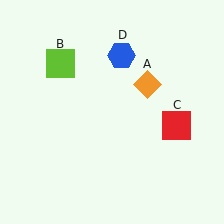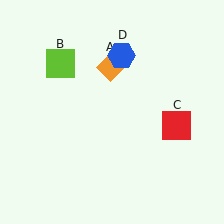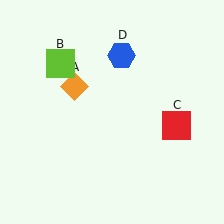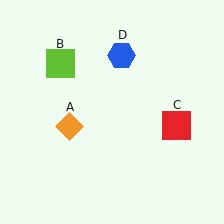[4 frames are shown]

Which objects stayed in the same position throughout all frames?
Lime square (object B) and red square (object C) and blue hexagon (object D) remained stationary.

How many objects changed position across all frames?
1 object changed position: orange diamond (object A).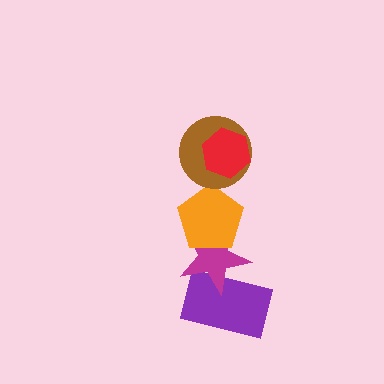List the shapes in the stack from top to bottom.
From top to bottom: the red hexagon, the brown circle, the orange pentagon, the magenta star, the purple rectangle.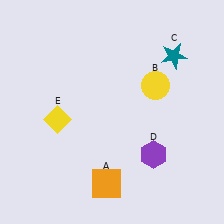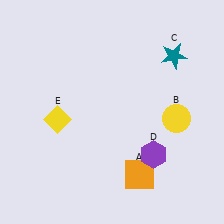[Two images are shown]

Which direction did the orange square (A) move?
The orange square (A) moved right.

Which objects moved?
The objects that moved are: the orange square (A), the yellow circle (B).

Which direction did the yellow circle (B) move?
The yellow circle (B) moved down.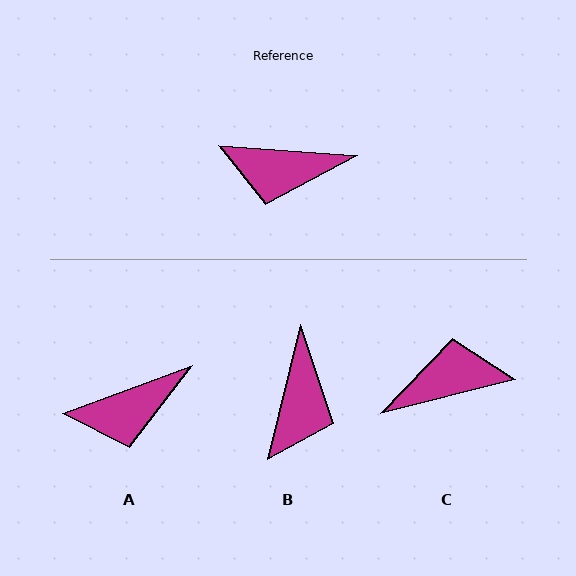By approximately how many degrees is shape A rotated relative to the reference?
Approximately 24 degrees counter-clockwise.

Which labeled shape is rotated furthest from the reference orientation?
C, about 162 degrees away.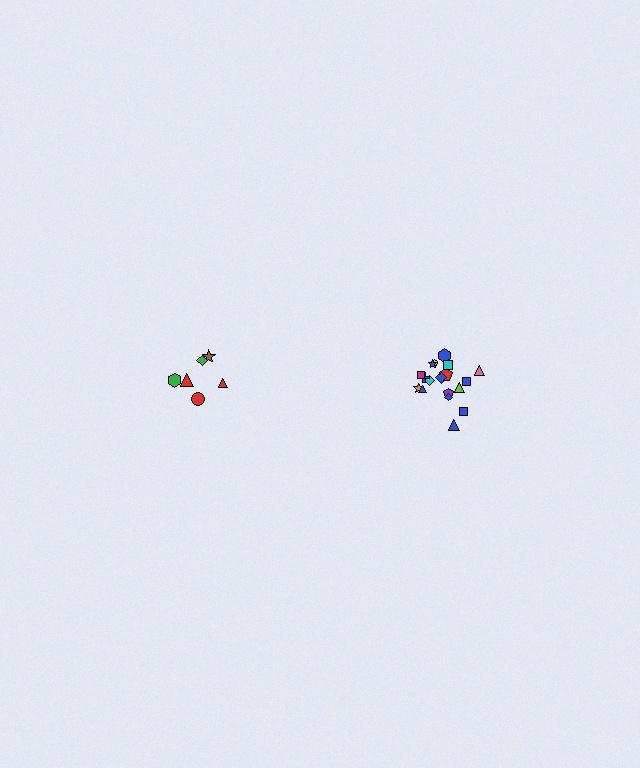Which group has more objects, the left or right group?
The right group.